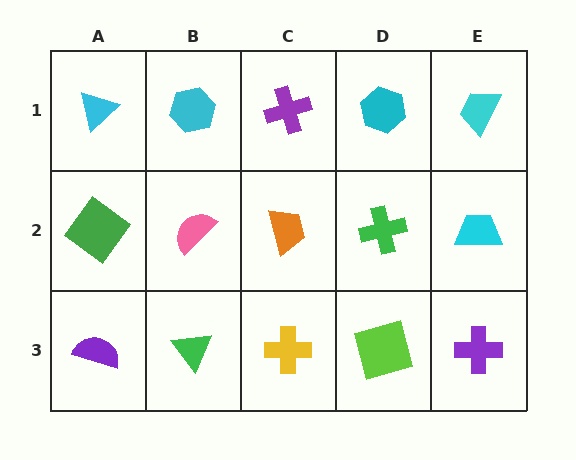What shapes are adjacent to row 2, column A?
A cyan triangle (row 1, column A), a purple semicircle (row 3, column A), a pink semicircle (row 2, column B).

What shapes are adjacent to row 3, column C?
An orange trapezoid (row 2, column C), a green triangle (row 3, column B), a lime square (row 3, column D).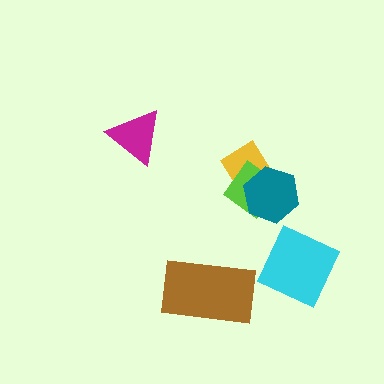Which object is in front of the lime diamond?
The teal hexagon is in front of the lime diamond.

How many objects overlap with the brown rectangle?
0 objects overlap with the brown rectangle.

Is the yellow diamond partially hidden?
Yes, it is partially covered by another shape.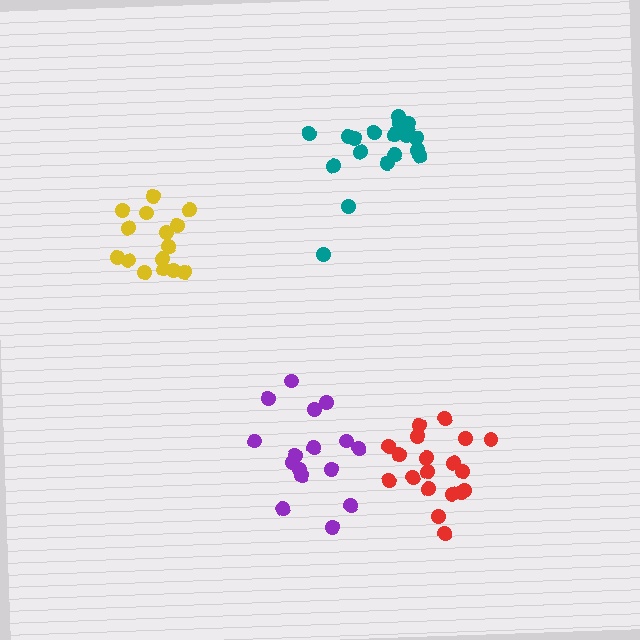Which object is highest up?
The teal cluster is topmost.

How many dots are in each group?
Group 1: 20 dots, Group 2: 15 dots, Group 3: 19 dots, Group 4: 16 dots (70 total).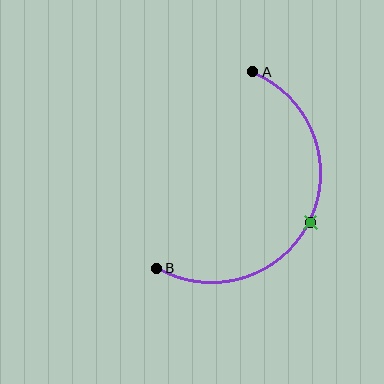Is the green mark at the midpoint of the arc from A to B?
Yes. The green mark lies on the arc at equal arc-length from both A and B — it is the arc midpoint.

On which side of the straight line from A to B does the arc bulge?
The arc bulges to the right of the straight line connecting A and B.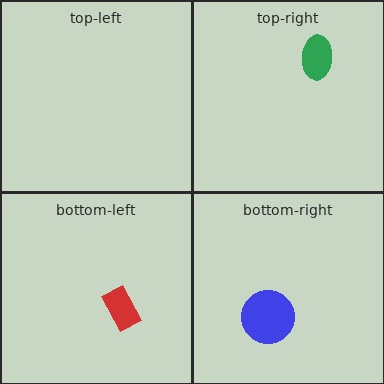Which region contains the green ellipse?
The top-right region.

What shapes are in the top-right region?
The green ellipse.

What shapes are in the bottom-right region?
The blue circle.